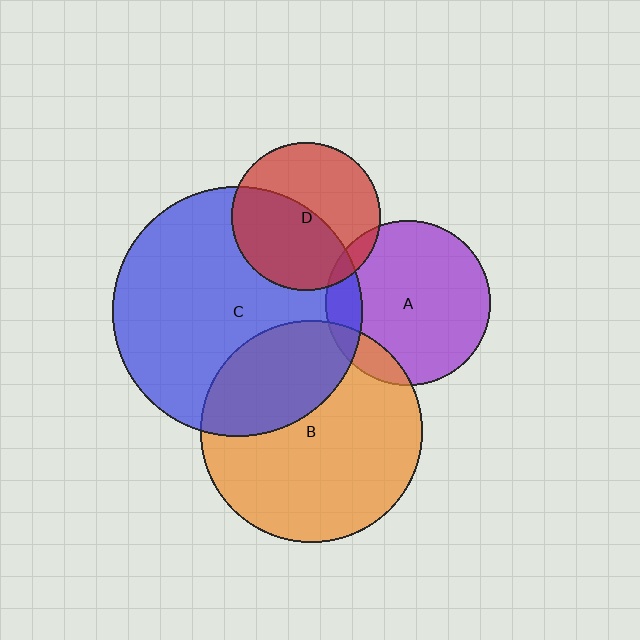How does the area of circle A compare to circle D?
Approximately 1.2 times.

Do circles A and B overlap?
Yes.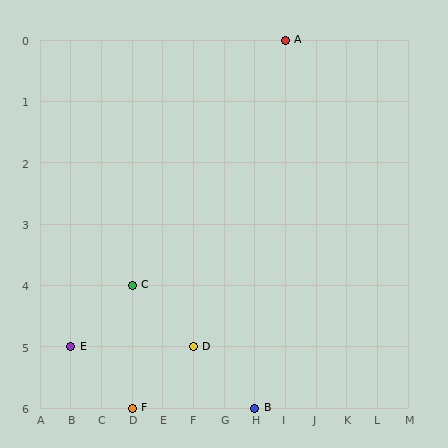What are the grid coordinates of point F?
Point F is at grid coordinates (D, 6).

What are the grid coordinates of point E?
Point E is at grid coordinates (B, 5).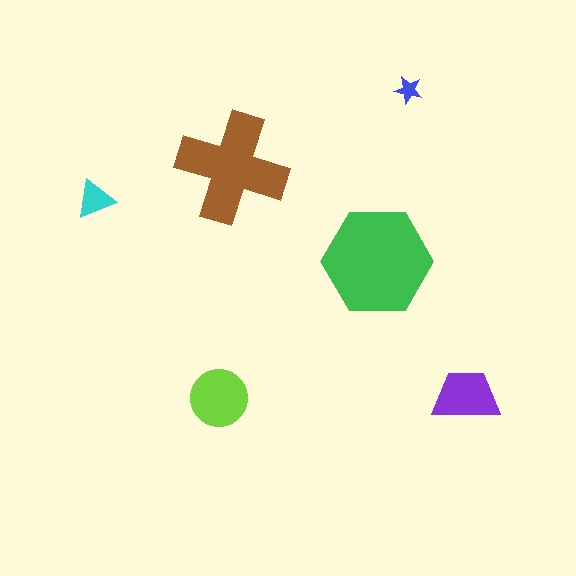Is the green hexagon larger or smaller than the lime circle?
Larger.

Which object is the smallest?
The blue star.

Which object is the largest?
The green hexagon.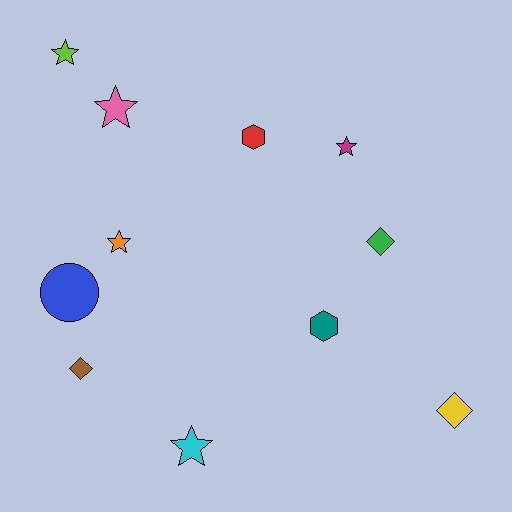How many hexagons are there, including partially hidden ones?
There are 2 hexagons.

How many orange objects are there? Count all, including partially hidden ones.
There is 1 orange object.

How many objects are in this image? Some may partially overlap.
There are 11 objects.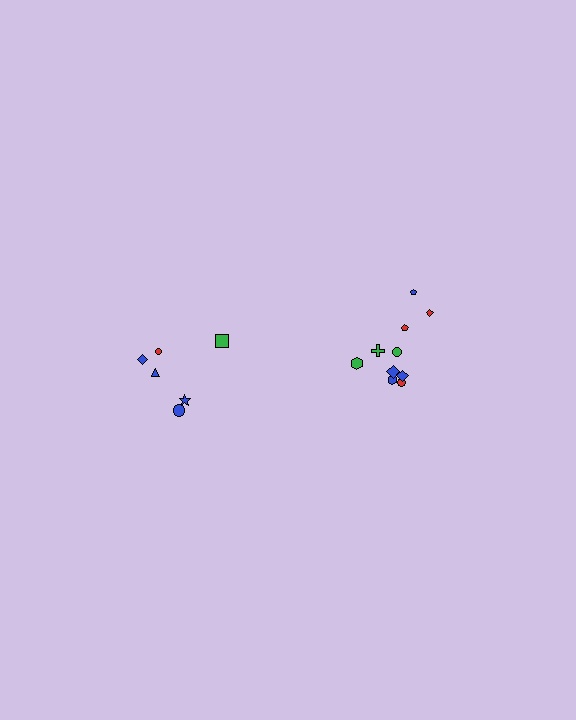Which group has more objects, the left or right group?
The right group.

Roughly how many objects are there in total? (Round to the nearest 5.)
Roughly 15 objects in total.